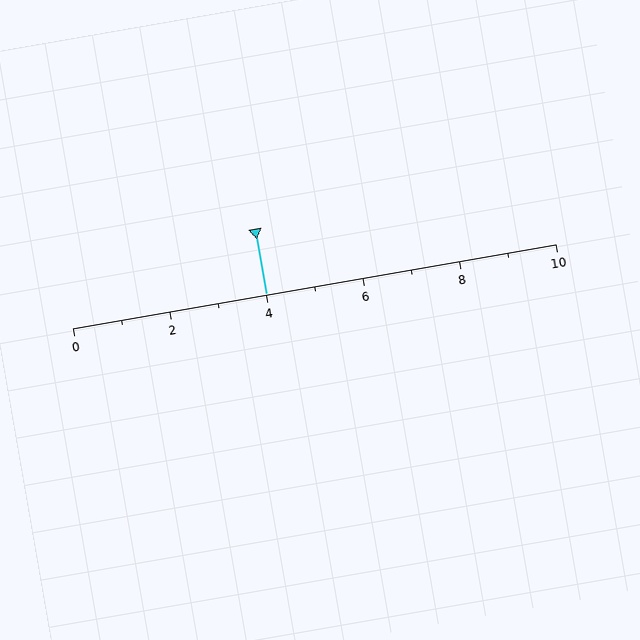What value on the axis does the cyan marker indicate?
The marker indicates approximately 4.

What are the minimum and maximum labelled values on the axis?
The axis runs from 0 to 10.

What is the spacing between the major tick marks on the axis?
The major ticks are spaced 2 apart.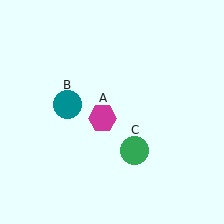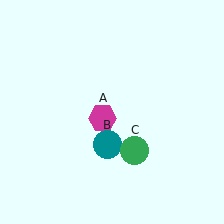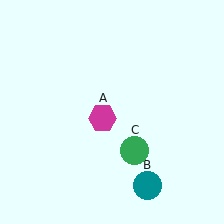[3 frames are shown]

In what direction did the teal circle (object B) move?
The teal circle (object B) moved down and to the right.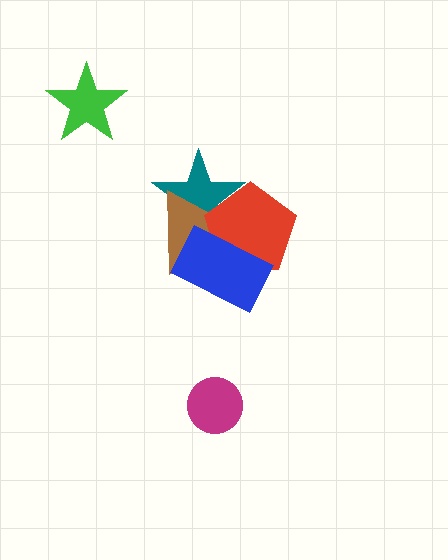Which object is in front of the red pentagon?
The blue rectangle is in front of the red pentagon.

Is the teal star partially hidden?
Yes, it is partially covered by another shape.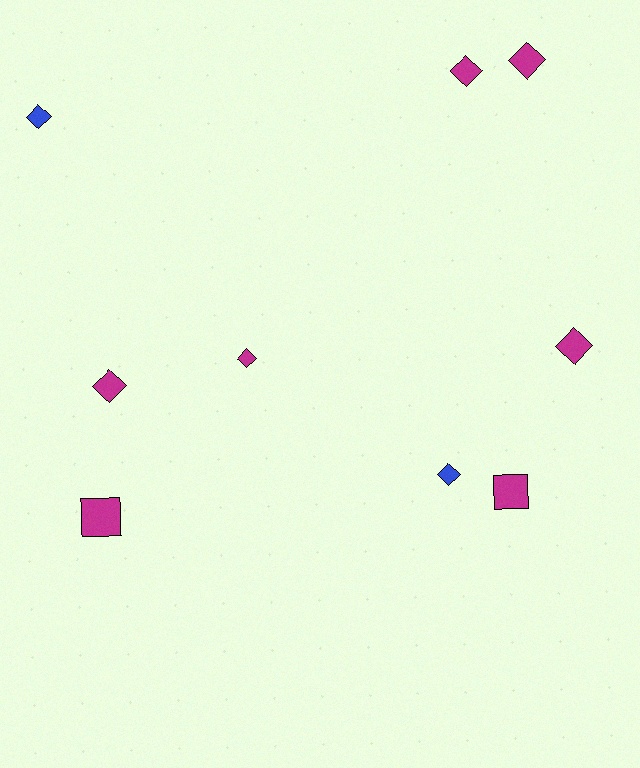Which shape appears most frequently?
Diamond, with 7 objects.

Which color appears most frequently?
Magenta, with 7 objects.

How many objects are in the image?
There are 9 objects.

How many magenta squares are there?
There are 2 magenta squares.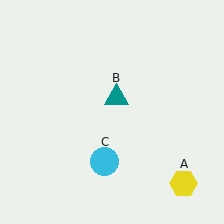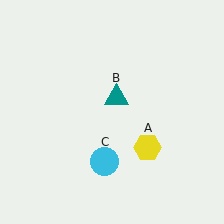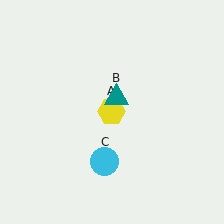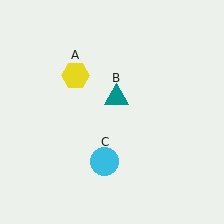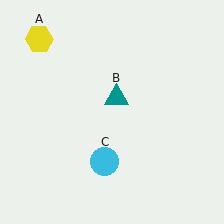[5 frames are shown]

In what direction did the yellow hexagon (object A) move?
The yellow hexagon (object A) moved up and to the left.